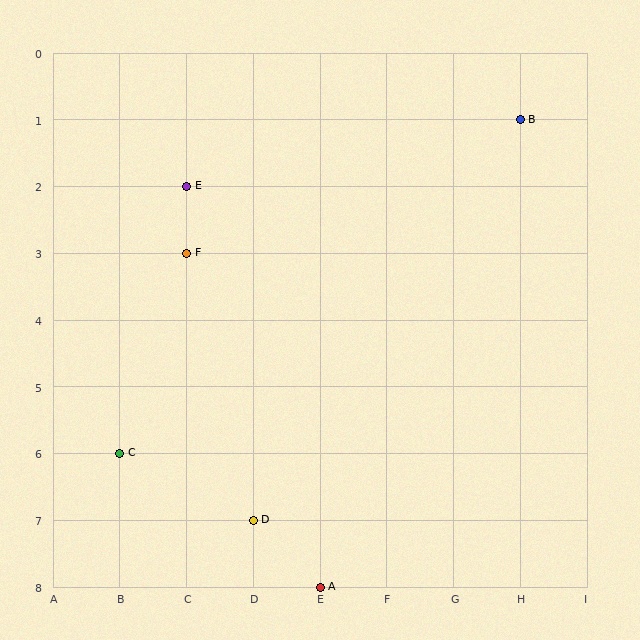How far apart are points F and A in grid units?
Points F and A are 2 columns and 5 rows apart (about 5.4 grid units diagonally).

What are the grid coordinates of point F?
Point F is at grid coordinates (C, 3).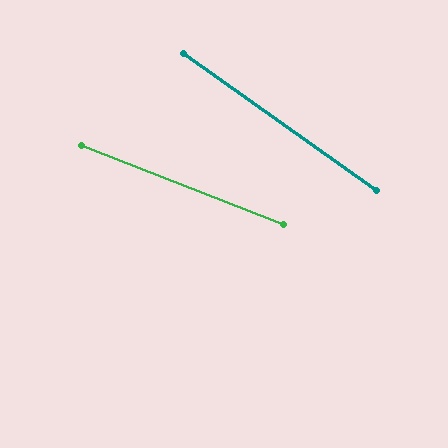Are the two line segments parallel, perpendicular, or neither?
Neither parallel nor perpendicular — they differ by about 14°.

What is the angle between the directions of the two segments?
Approximately 14 degrees.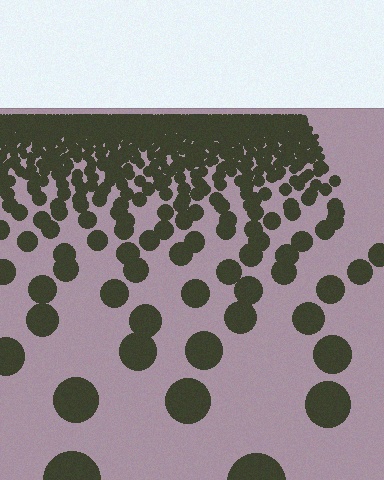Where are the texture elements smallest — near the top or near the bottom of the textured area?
Near the top.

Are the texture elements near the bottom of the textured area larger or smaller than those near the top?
Larger. Near the bottom, elements are closer to the viewer and appear at a bigger on-screen size.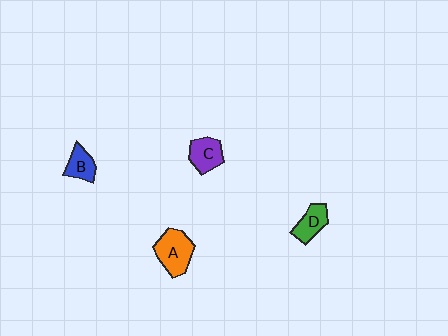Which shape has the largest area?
Shape A (orange).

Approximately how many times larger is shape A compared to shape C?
Approximately 1.4 times.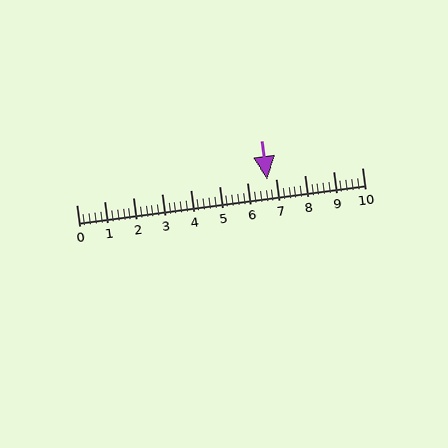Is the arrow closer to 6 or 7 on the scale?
The arrow is closer to 7.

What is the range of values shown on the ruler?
The ruler shows values from 0 to 10.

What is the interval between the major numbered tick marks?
The major tick marks are spaced 1 units apart.